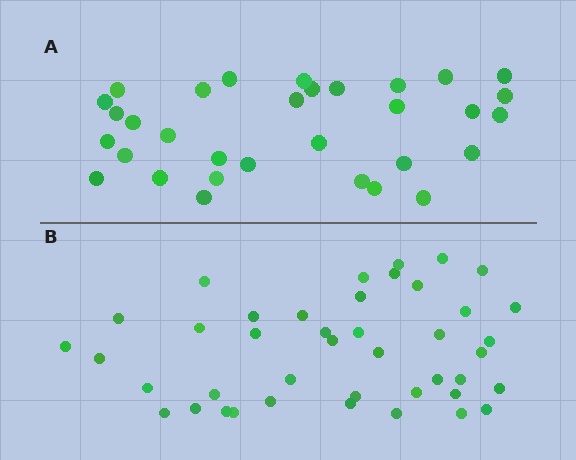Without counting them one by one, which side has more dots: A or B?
Region B (the bottom region) has more dots.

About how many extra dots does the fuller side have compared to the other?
Region B has roughly 10 or so more dots than region A.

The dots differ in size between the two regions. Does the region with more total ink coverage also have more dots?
No. Region A has more total ink coverage because its dots are larger, but region B actually contains more individual dots. Total area can be misleading — the number of items is what matters here.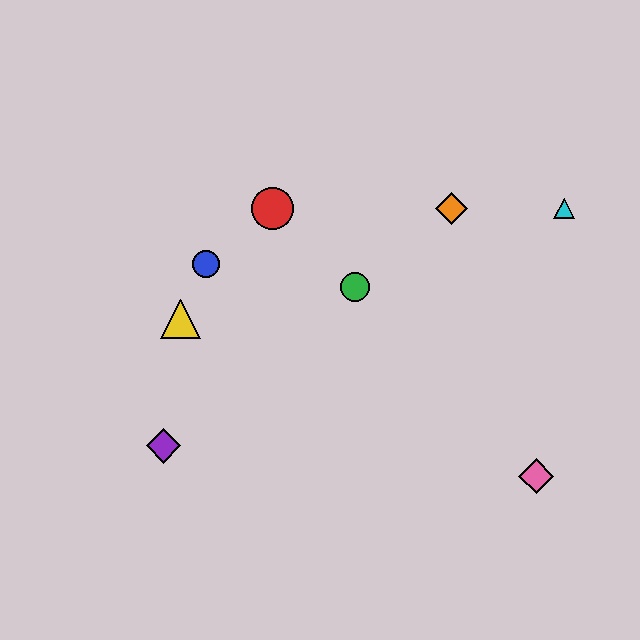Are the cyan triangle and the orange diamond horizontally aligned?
Yes, both are at y≈209.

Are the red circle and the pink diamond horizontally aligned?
No, the red circle is at y≈209 and the pink diamond is at y≈476.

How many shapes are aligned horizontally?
3 shapes (the red circle, the orange diamond, the cyan triangle) are aligned horizontally.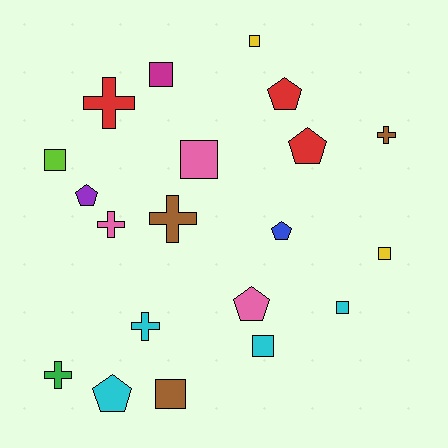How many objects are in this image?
There are 20 objects.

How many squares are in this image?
There are 8 squares.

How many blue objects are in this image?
There is 1 blue object.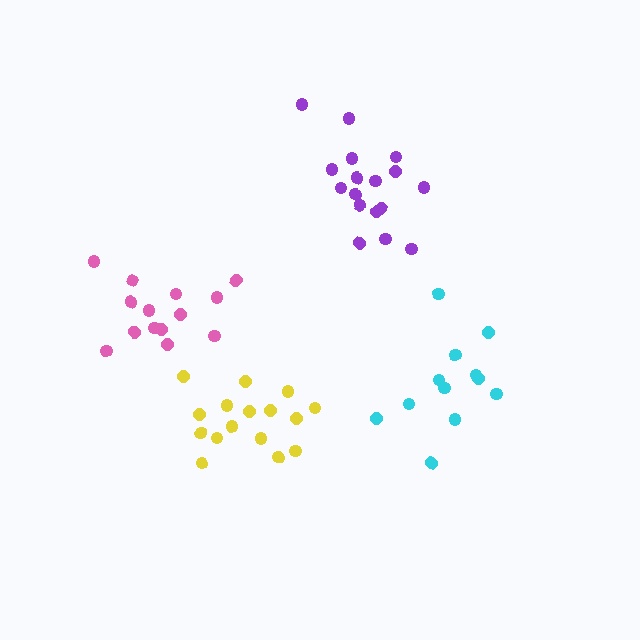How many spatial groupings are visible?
There are 4 spatial groupings.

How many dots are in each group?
Group 1: 17 dots, Group 2: 16 dots, Group 3: 14 dots, Group 4: 12 dots (59 total).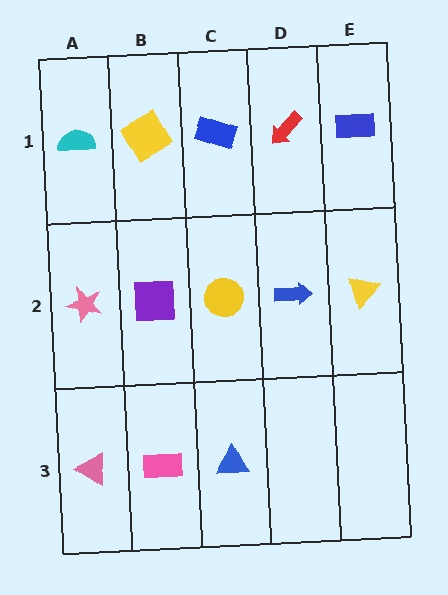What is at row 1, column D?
A red arrow.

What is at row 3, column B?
A pink rectangle.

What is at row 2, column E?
A yellow triangle.